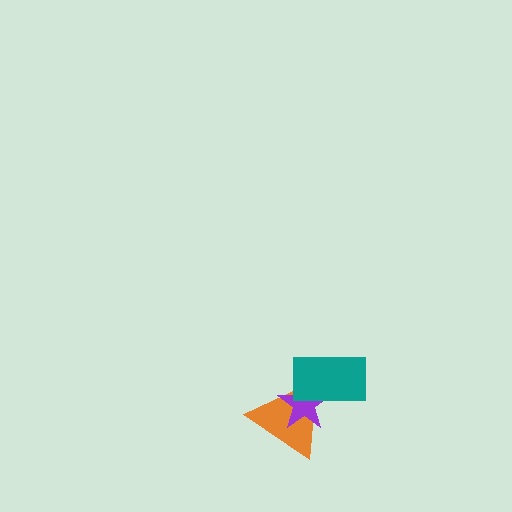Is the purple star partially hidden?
Yes, it is partially covered by another shape.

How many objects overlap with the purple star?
2 objects overlap with the purple star.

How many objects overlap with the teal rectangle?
2 objects overlap with the teal rectangle.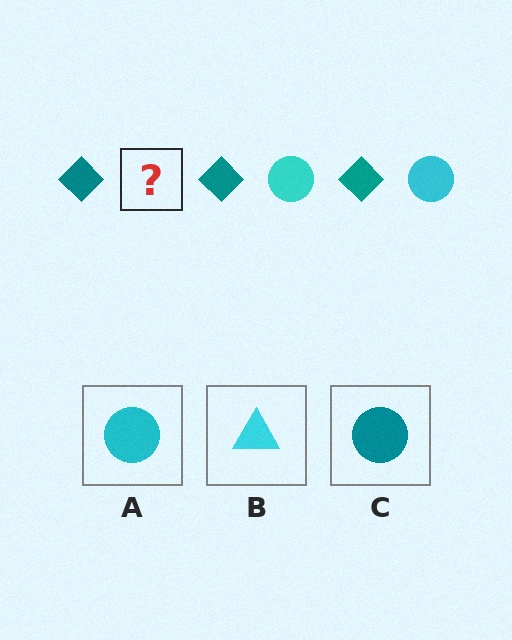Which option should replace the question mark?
Option A.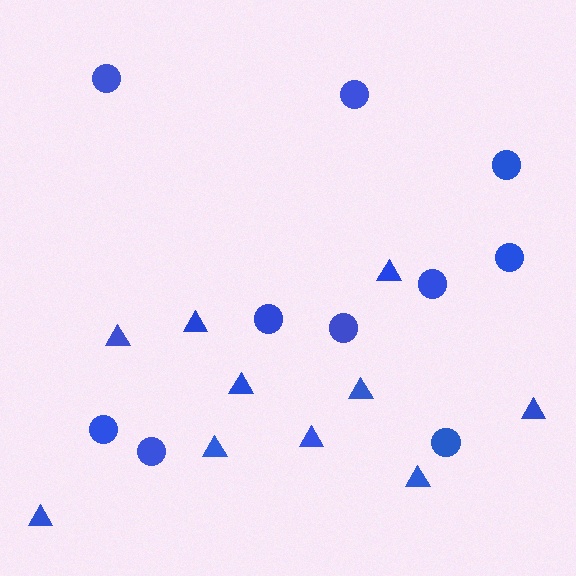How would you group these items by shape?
There are 2 groups: one group of triangles (10) and one group of circles (10).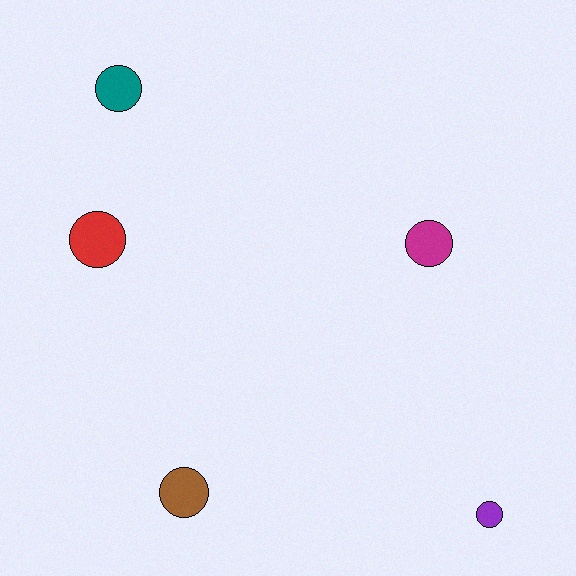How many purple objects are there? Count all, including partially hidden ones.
There is 1 purple object.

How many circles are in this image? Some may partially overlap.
There are 5 circles.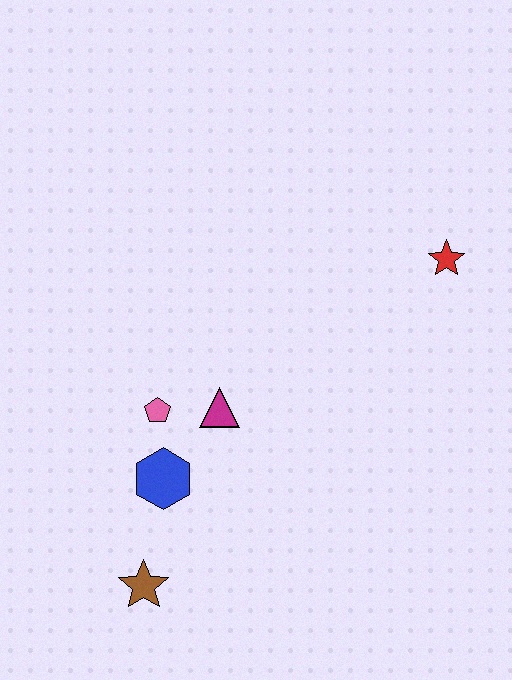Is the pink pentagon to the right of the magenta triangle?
No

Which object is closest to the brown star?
The blue hexagon is closest to the brown star.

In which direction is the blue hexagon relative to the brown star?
The blue hexagon is above the brown star.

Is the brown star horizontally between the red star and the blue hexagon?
No